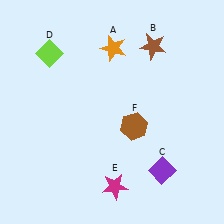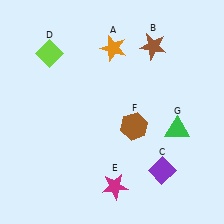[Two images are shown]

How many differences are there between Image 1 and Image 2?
There is 1 difference between the two images.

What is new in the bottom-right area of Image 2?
A green triangle (G) was added in the bottom-right area of Image 2.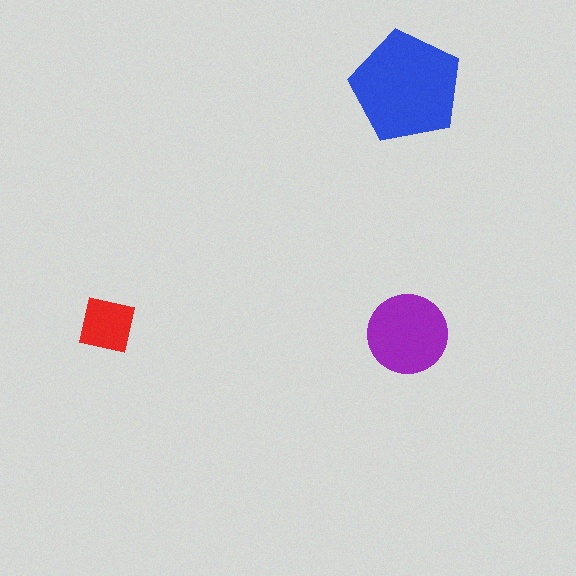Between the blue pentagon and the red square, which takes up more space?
The blue pentagon.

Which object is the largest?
The blue pentagon.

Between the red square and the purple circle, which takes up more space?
The purple circle.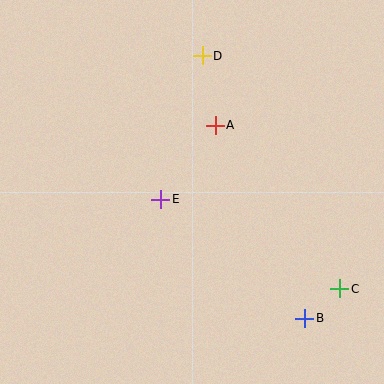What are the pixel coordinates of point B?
Point B is at (305, 318).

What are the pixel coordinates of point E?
Point E is at (161, 199).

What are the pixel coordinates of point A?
Point A is at (215, 125).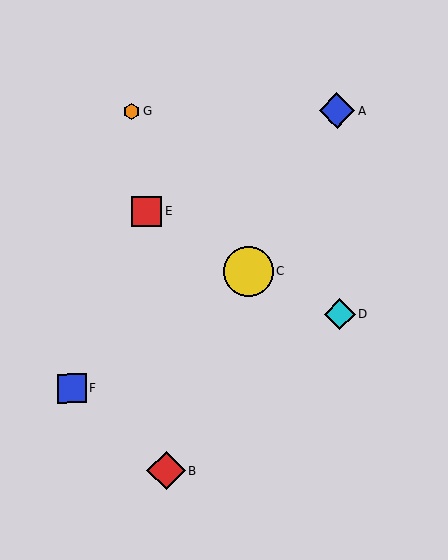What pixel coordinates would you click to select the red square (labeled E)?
Click at (146, 212) to select the red square E.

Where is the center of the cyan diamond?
The center of the cyan diamond is at (340, 314).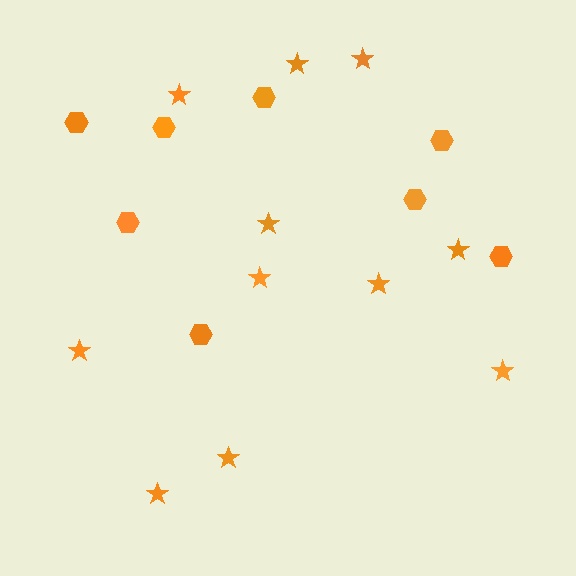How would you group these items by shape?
There are 2 groups: one group of hexagons (8) and one group of stars (11).